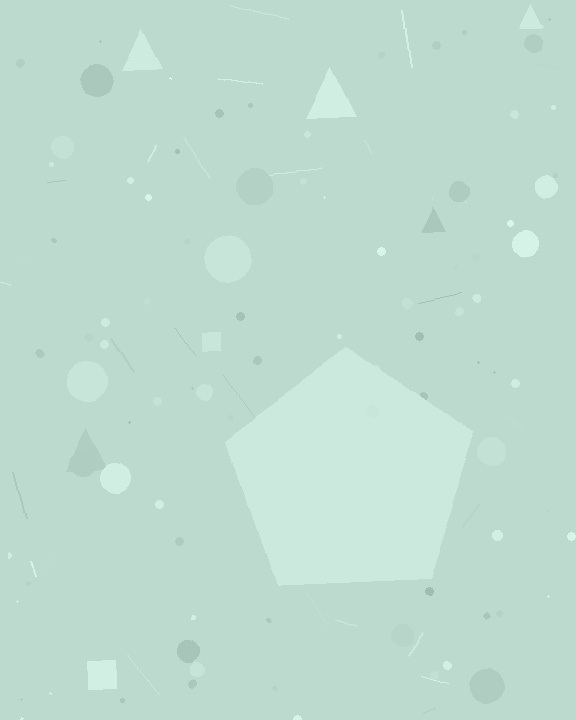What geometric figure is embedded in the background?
A pentagon is embedded in the background.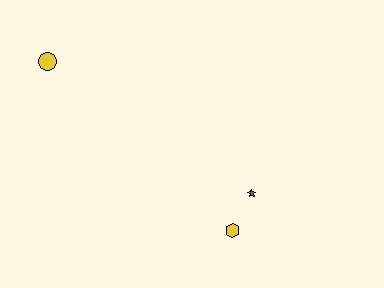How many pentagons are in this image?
There are no pentagons.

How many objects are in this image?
There are 3 objects.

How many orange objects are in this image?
There are no orange objects.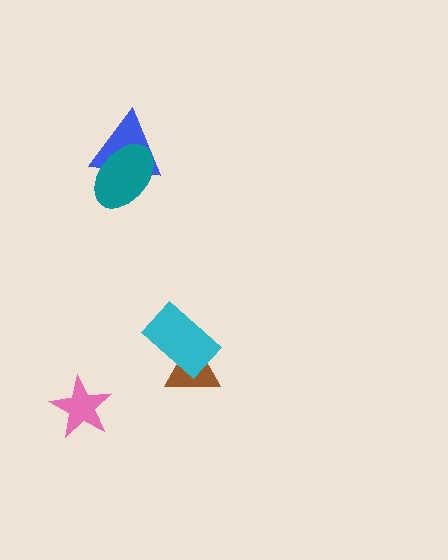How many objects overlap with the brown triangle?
1 object overlaps with the brown triangle.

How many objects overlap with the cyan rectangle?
1 object overlaps with the cyan rectangle.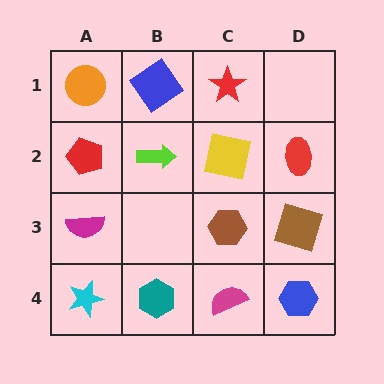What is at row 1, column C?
A red star.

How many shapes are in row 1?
3 shapes.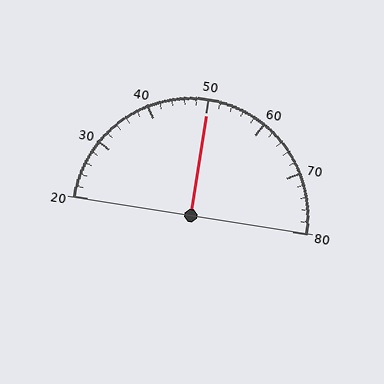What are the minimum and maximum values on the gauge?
The gauge ranges from 20 to 80.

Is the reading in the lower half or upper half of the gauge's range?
The reading is in the upper half of the range (20 to 80).